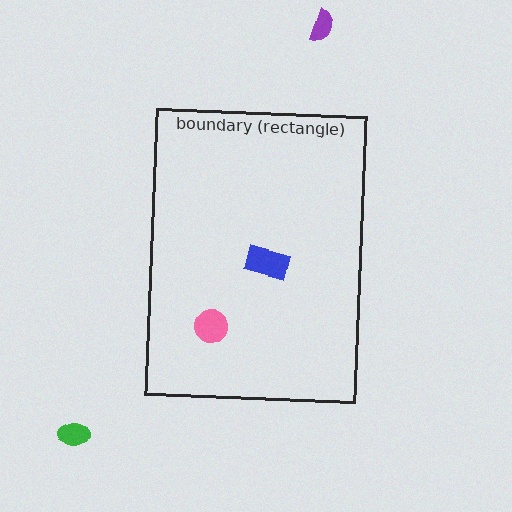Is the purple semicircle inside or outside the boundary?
Outside.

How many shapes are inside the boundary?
2 inside, 2 outside.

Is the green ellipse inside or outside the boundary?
Outside.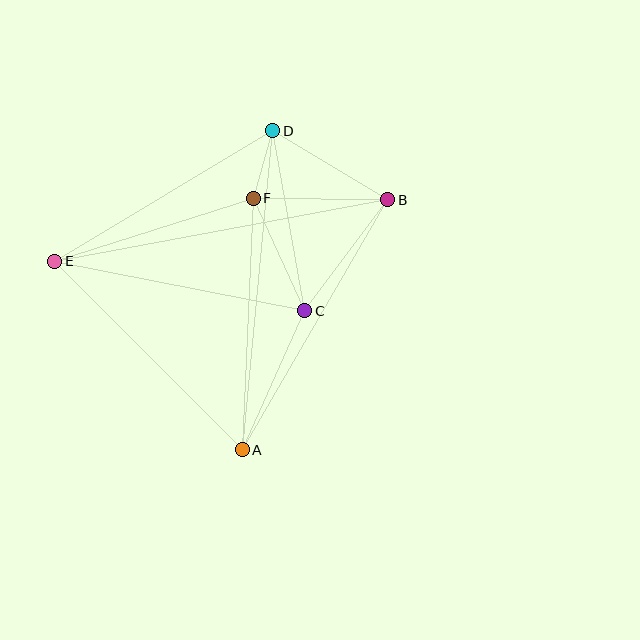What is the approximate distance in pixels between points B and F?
The distance between B and F is approximately 134 pixels.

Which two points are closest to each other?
Points D and F are closest to each other.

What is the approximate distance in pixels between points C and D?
The distance between C and D is approximately 183 pixels.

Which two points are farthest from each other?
Points B and E are farthest from each other.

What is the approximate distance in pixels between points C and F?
The distance between C and F is approximately 123 pixels.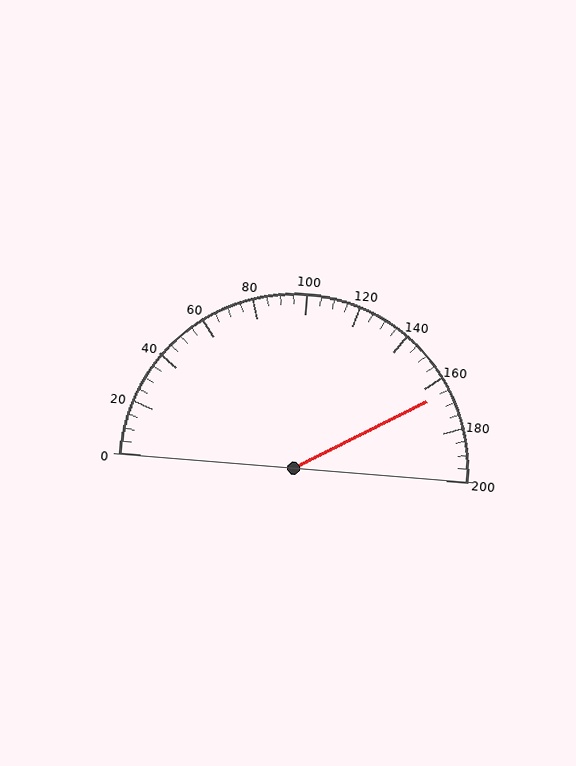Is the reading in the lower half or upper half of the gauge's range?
The reading is in the upper half of the range (0 to 200).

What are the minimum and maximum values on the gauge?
The gauge ranges from 0 to 200.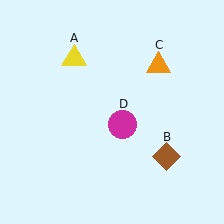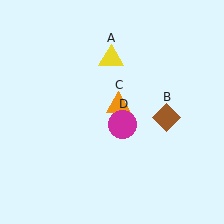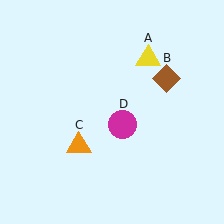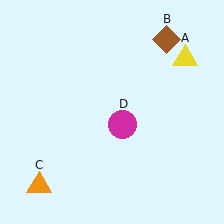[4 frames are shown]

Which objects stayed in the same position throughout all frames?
Magenta circle (object D) remained stationary.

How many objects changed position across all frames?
3 objects changed position: yellow triangle (object A), brown diamond (object B), orange triangle (object C).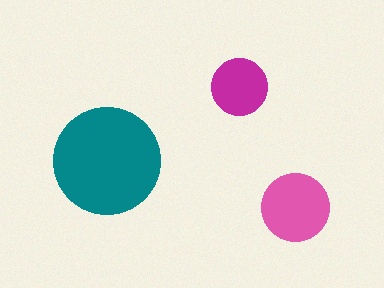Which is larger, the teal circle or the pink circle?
The teal one.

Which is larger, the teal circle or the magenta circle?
The teal one.